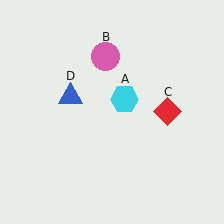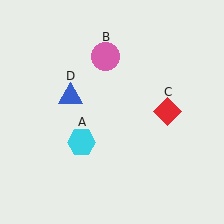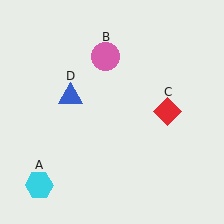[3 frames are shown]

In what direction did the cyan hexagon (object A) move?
The cyan hexagon (object A) moved down and to the left.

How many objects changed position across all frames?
1 object changed position: cyan hexagon (object A).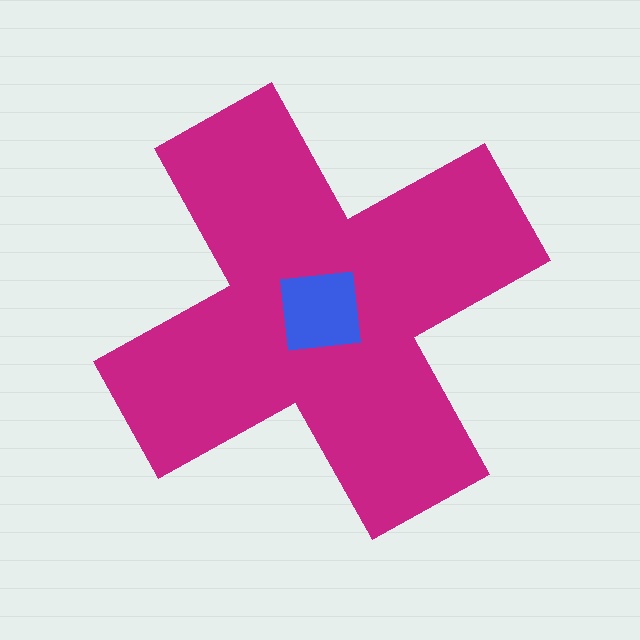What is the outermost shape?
The magenta cross.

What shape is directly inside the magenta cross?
The blue square.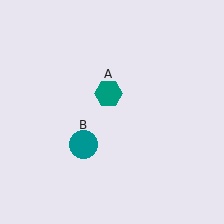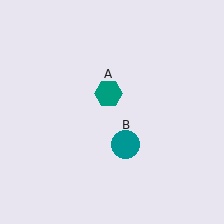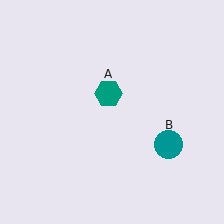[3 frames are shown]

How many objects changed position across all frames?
1 object changed position: teal circle (object B).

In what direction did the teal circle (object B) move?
The teal circle (object B) moved right.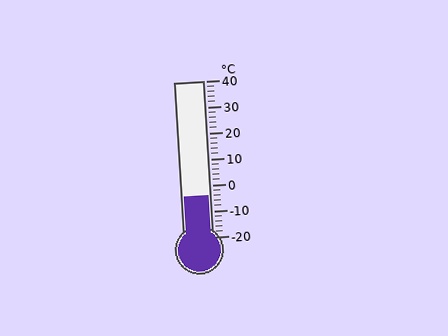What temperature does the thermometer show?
The thermometer shows approximately -4°C.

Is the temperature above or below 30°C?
The temperature is below 30°C.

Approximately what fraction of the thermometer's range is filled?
The thermometer is filled to approximately 25% of its range.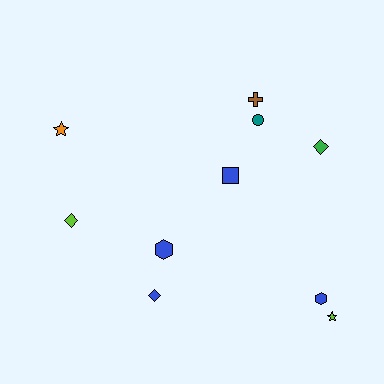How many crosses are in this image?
There is 1 cross.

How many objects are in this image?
There are 10 objects.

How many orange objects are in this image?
There is 1 orange object.